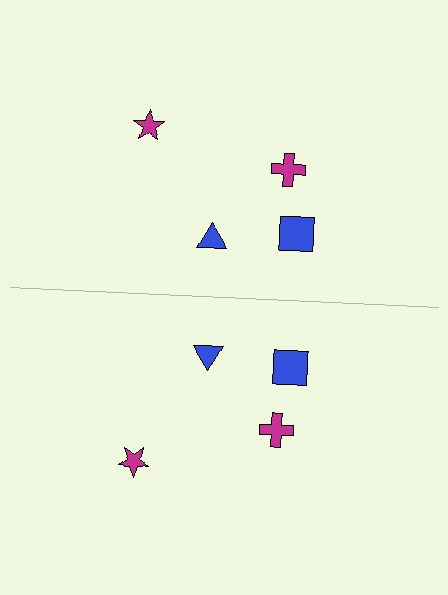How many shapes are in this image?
There are 8 shapes in this image.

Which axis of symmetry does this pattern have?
The pattern has a horizontal axis of symmetry running through the center of the image.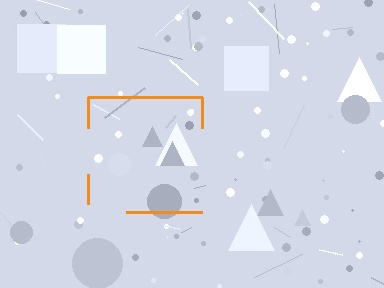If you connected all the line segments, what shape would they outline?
They would outline a square.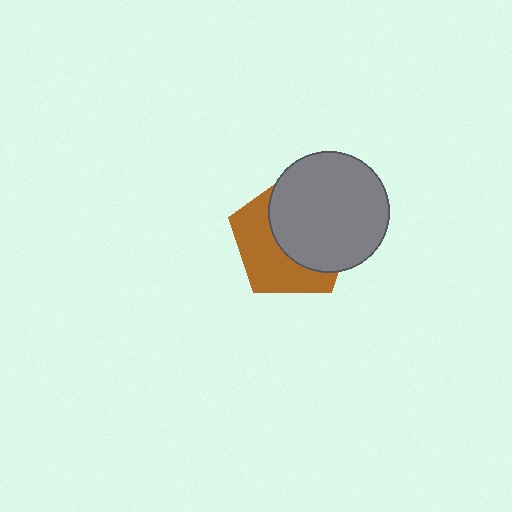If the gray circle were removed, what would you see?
You would see the complete brown pentagon.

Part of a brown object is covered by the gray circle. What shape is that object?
It is a pentagon.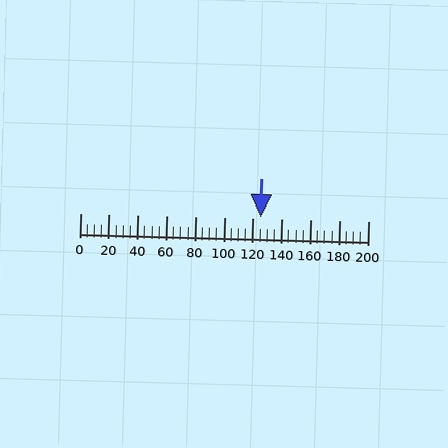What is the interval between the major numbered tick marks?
The major tick marks are spaced 20 units apart.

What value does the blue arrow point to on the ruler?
The blue arrow points to approximately 125.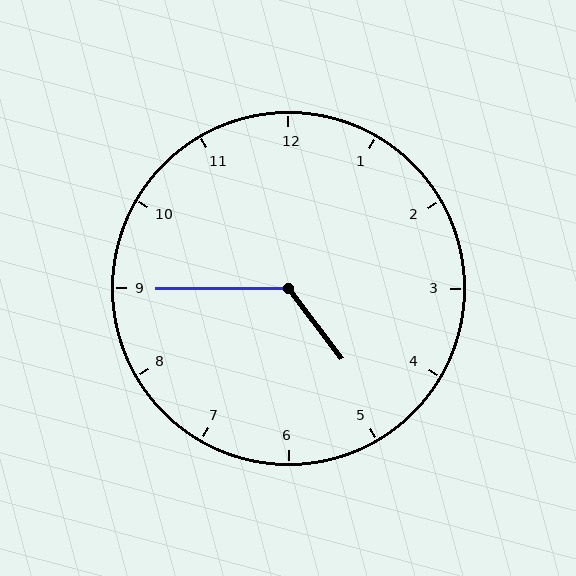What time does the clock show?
4:45.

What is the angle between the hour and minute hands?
Approximately 128 degrees.